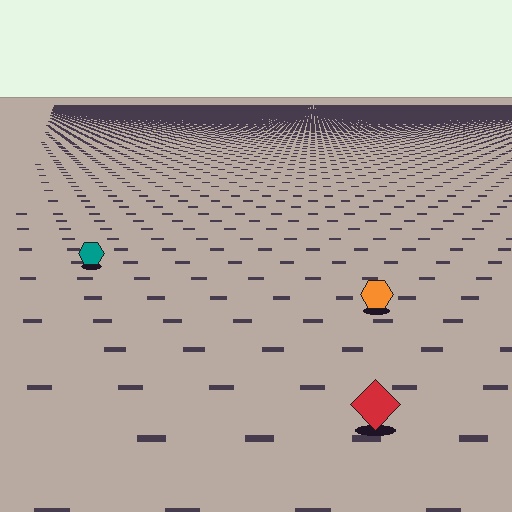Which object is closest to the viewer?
The red diamond is closest. The texture marks near it are larger and more spread out.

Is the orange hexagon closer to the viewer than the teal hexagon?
Yes. The orange hexagon is closer — you can tell from the texture gradient: the ground texture is coarser near it.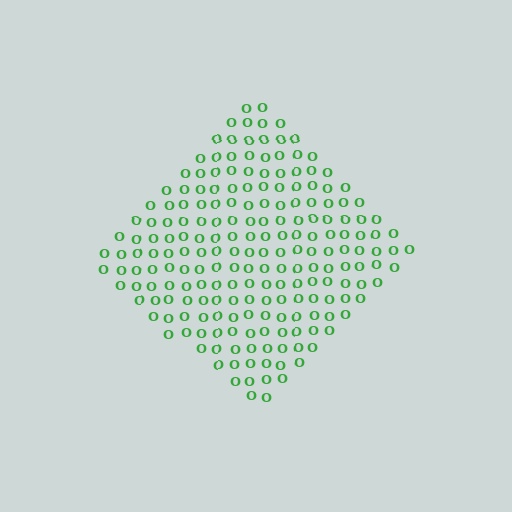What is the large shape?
The large shape is a diamond.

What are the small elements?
The small elements are letter O's.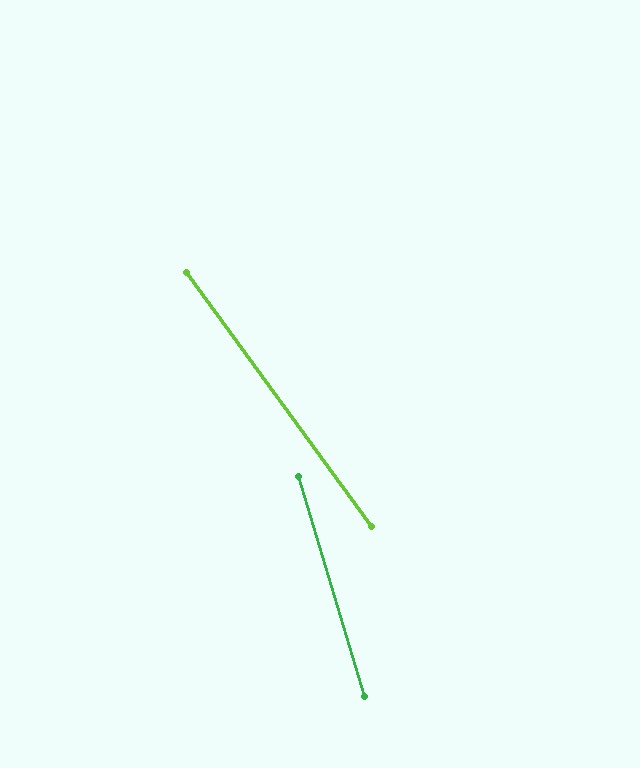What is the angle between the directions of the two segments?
Approximately 19 degrees.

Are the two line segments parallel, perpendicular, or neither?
Neither parallel nor perpendicular — they differ by about 19°.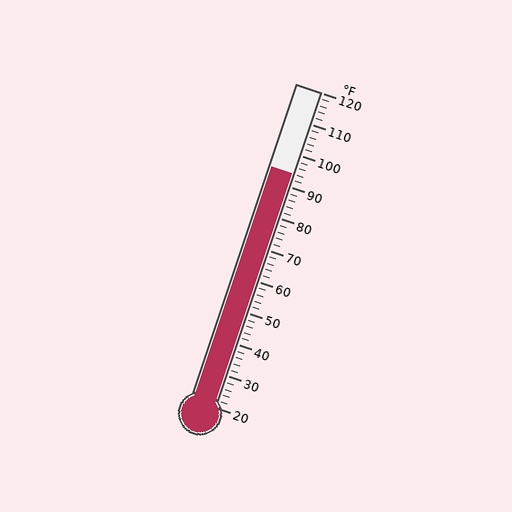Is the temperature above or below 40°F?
The temperature is above 40°F.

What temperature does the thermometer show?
The thermometer shows approximately 94°F.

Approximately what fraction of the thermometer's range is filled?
The thermometer is filled to approximately 75% of its range.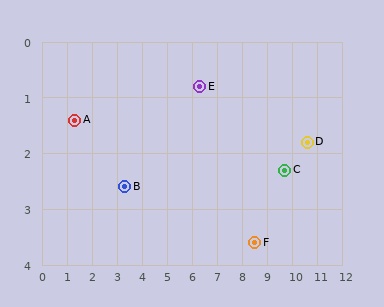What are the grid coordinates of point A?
Point A is at approximately (1.3, 1.4).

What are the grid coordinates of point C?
Point C is at approximately (9.7, 2.3).